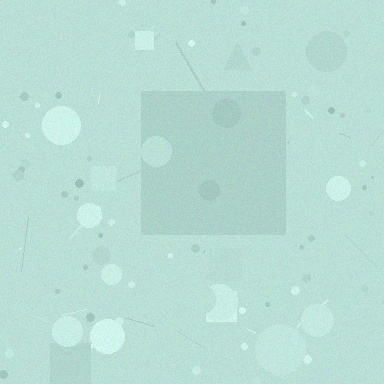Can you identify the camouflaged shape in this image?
The camouflaged shape is a square.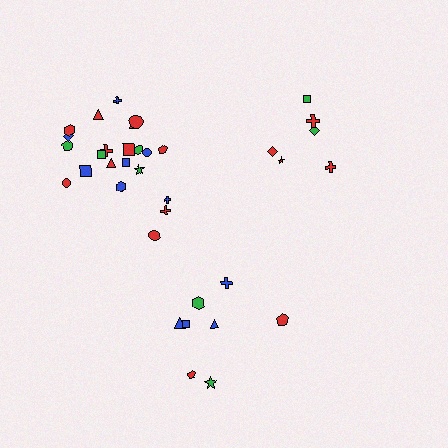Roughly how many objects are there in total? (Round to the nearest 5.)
Roughly 35 objects in total.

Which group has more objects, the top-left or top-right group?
The top-left group.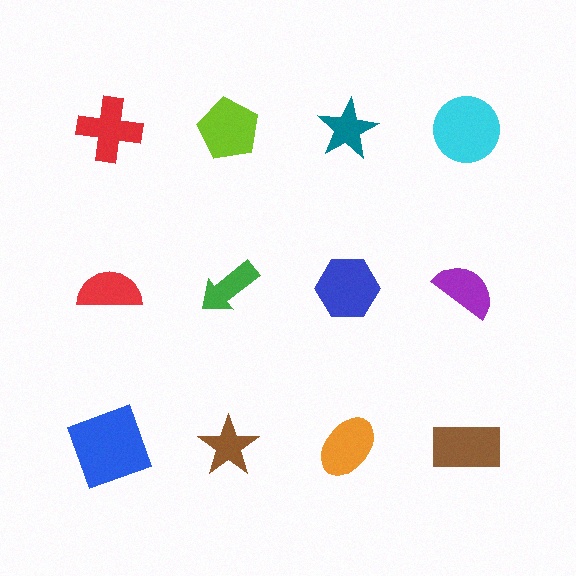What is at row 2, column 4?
A purple semicircle.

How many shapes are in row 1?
4 shapes.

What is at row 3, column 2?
A brown star.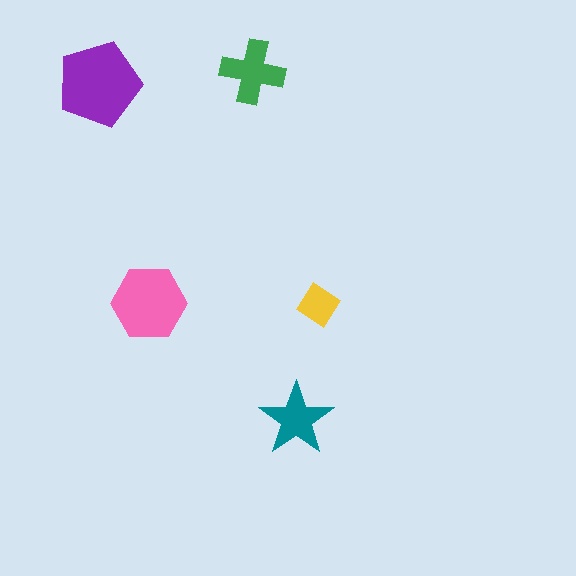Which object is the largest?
The purple pentagon.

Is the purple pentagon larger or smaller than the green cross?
Larger.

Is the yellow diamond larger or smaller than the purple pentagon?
Smaller.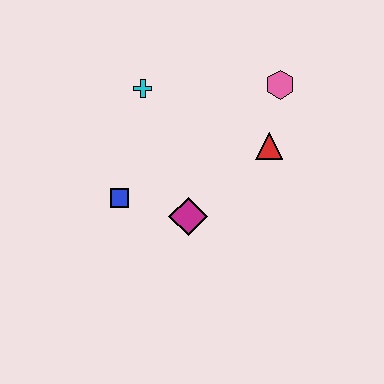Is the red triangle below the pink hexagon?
Yes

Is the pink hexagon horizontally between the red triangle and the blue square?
No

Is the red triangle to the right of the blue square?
Yes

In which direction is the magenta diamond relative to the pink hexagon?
The magenta diamond is below the pink hexagon.